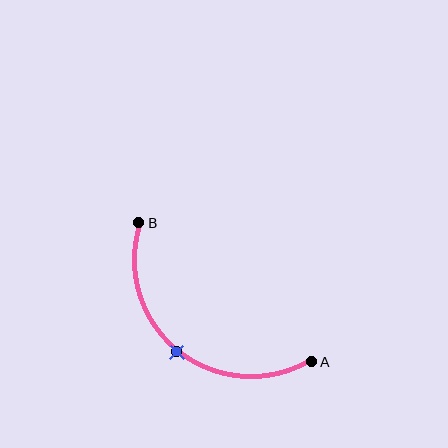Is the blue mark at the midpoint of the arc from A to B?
Yes. The blue mark lies on the arc at equal arc-length from both A and B — it is the arc midpoint.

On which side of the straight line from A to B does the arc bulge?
The arc bulges below and to the left of the straight line connecting A and B.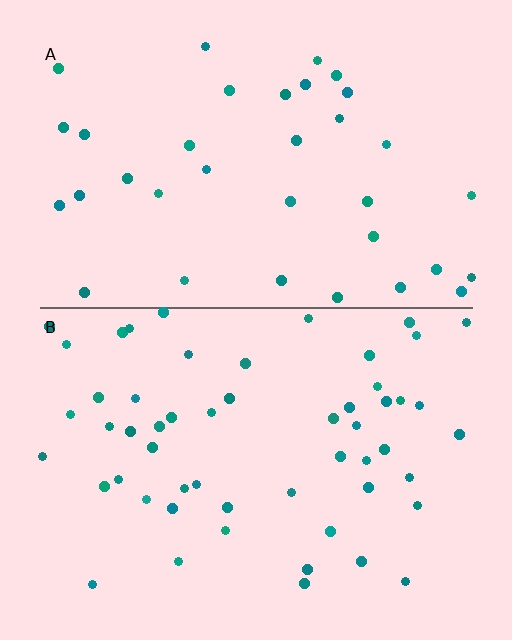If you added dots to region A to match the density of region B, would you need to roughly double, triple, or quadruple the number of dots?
Approximately double.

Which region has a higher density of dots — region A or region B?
B (the bottom).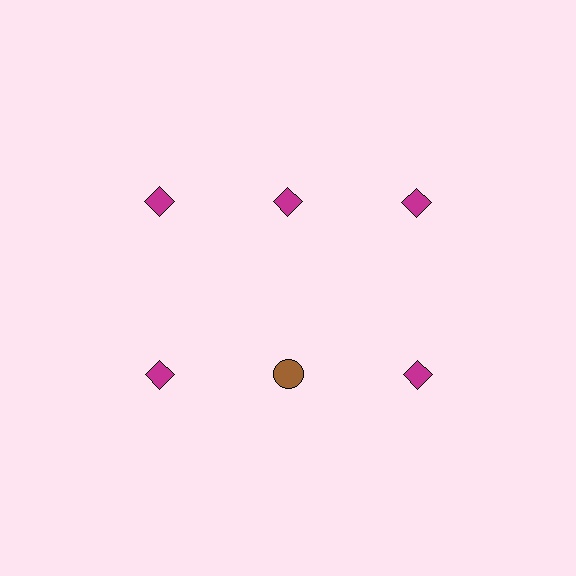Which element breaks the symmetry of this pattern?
The brown circle in the second row, second from left column breaks the symmetry. All other shapes are magenta diamonds.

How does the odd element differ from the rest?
It differs in both color (brown instead of magenta) and shape (circle instead of diamond).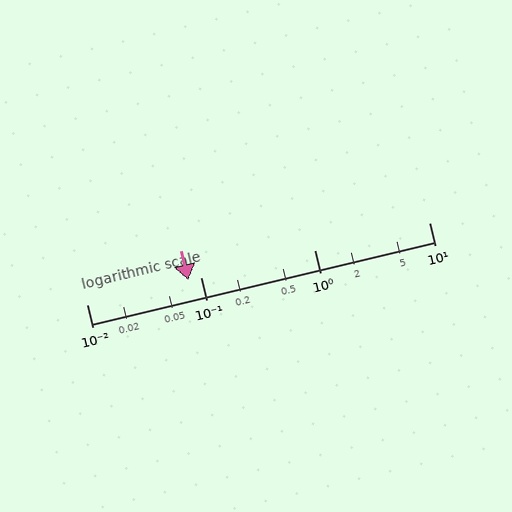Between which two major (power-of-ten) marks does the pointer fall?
The pointer is between 0.01 and 0.1.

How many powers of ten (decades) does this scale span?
The scale spans 3 decades, from 0.01 to 10.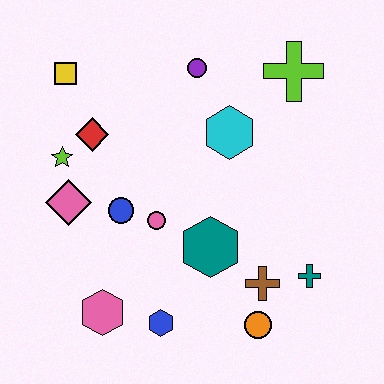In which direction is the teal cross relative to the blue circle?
The teal cross is to the right of the blue circle.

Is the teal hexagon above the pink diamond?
No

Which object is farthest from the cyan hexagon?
The pink hexagon is farthest from the cyan hexagon.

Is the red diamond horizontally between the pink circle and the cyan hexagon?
No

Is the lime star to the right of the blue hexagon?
No